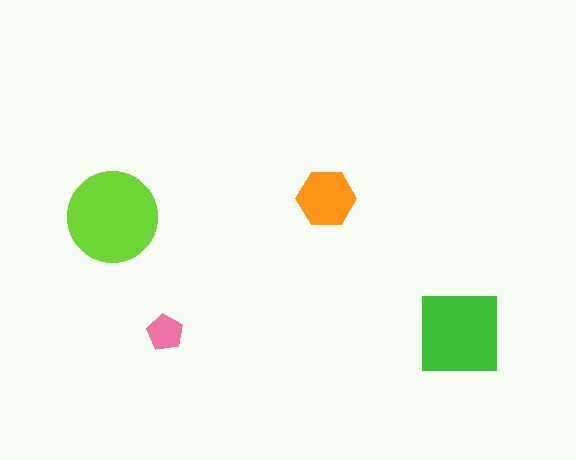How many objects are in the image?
There are 4 objects in the image.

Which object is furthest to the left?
The lime circle is leftmost.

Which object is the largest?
The lime circle.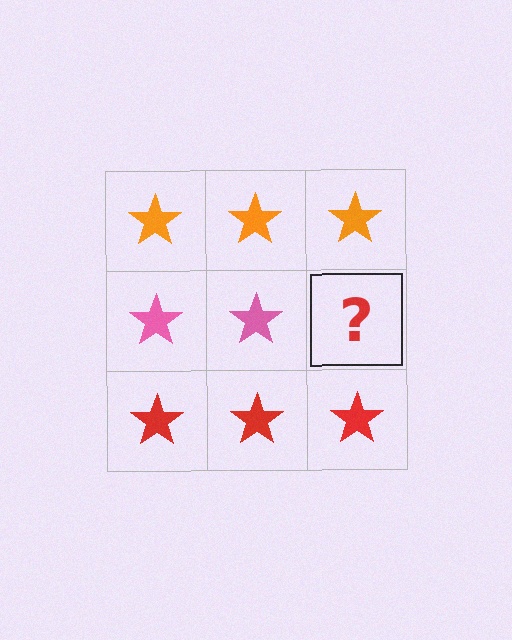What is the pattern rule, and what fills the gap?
The rule is that each row has a consistent color. The gap should be filled with a pink star.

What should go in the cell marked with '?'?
The missing cell should contain a pink star.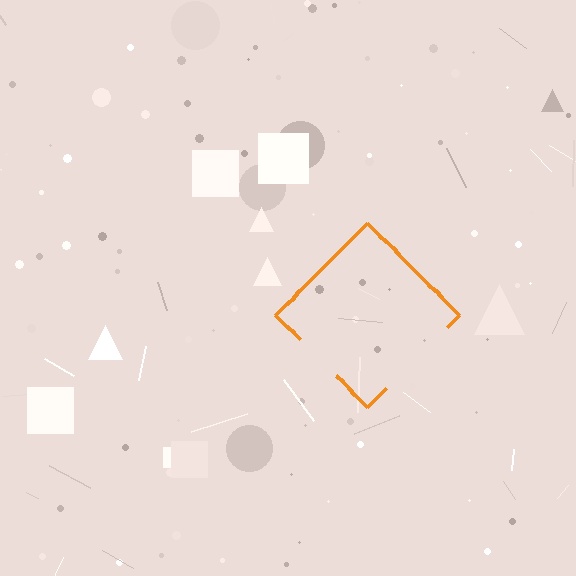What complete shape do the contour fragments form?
The contour fragments form a diamond.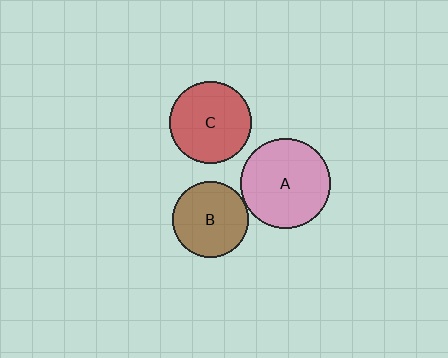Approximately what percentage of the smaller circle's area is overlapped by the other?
Approximately 5%.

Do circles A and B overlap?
Yes.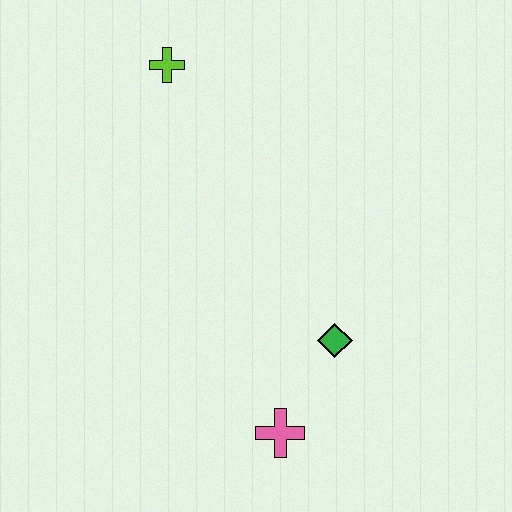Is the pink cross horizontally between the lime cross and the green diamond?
Yes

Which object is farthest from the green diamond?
The lime cross is farthest from the green diamond.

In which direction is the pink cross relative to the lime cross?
The pink cross is below the lime cross.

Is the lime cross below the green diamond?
No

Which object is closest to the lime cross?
The green diamond is closest to the lime cross.